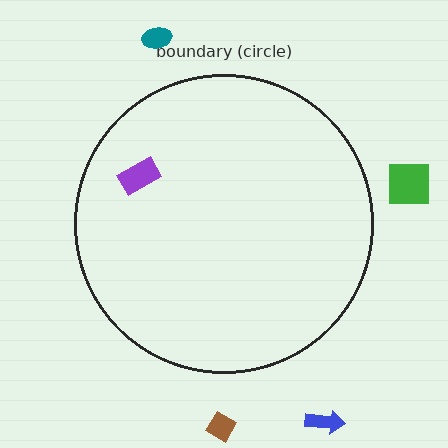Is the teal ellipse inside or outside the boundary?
Outside.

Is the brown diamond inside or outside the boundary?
Outside.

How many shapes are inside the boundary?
1 inside, 4 outside.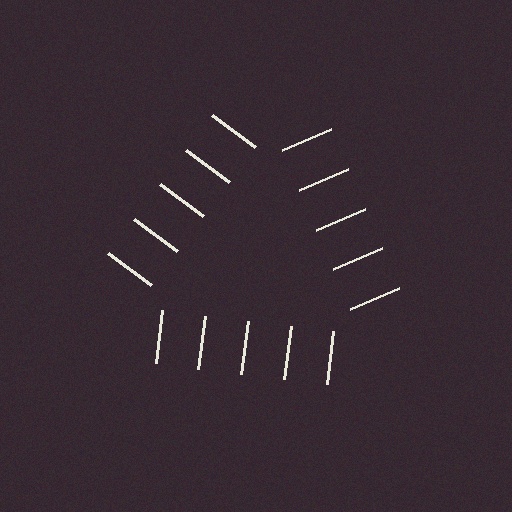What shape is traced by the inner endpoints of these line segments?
An illusory triangle — the line segments terminate on its edges but no continuous stroke is drawn.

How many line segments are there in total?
15 — 5 along each of the 3 edges.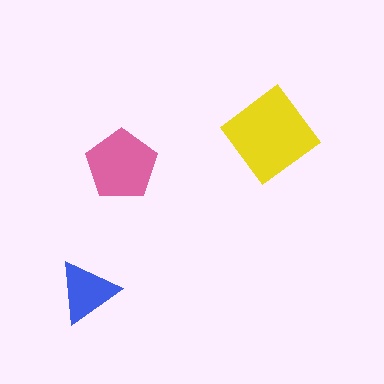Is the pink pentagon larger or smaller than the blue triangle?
Larger.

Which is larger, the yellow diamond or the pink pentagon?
The yellow diamond.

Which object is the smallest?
The blue triangle.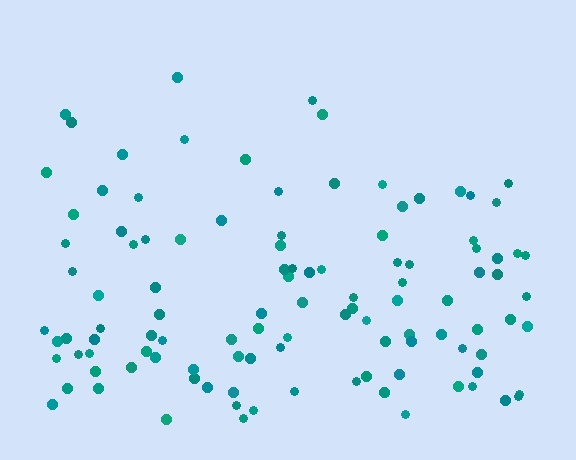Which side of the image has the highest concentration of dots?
The bottom.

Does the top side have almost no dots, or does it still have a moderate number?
Still a moderate number, just noticeably fewer than the bottom.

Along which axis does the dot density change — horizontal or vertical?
Vertical.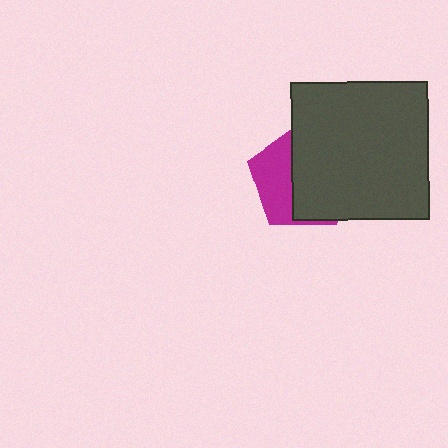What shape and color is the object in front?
The object in front is a dark gray square.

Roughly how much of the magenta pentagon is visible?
A small part of it is visible (roughly 38%).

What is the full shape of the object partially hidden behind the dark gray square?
The partially hidden object is a magenta pentagon.